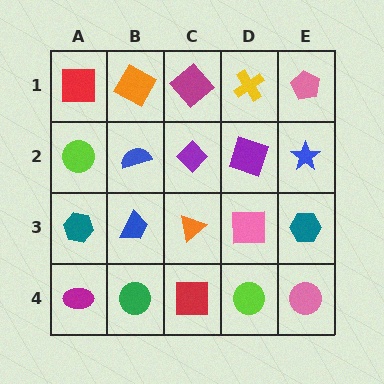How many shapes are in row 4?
5 shapes.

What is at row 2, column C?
A purple diamond.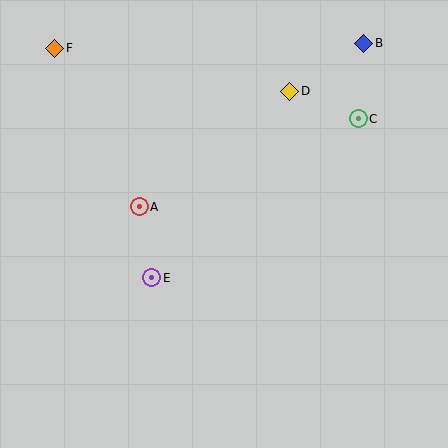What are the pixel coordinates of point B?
Point B is at (364, 43).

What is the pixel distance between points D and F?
The distance between D and F is 239 pixels.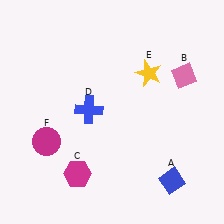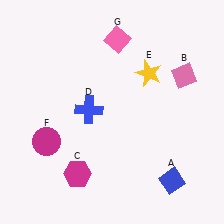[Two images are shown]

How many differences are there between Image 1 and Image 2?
There is 1 difference between the two images.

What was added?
A pink diamond (G) was added in Image 2.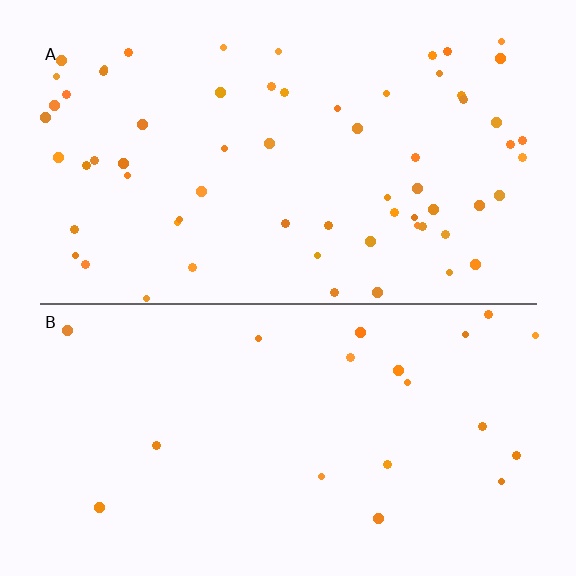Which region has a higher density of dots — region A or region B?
A (the top).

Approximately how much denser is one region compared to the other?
Approximately 3.2× — region A over region B.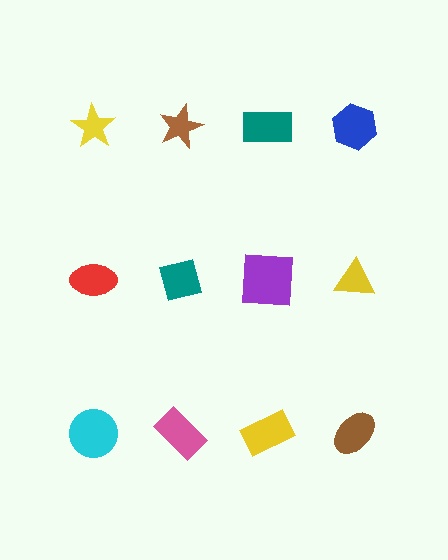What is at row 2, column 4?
A yellow triangle.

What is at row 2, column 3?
A purple square.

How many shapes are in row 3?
4 shapes.